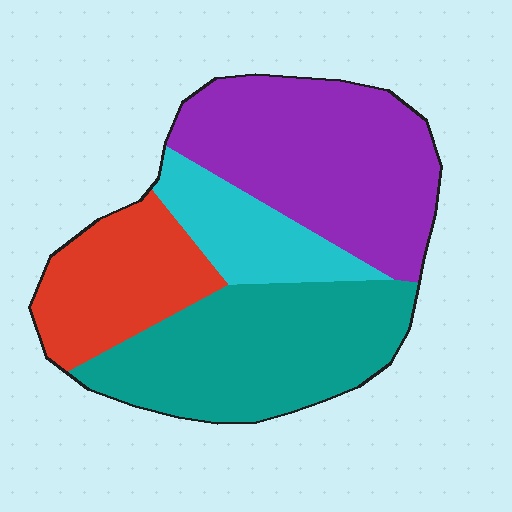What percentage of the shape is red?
Red covers about 20% of the shape.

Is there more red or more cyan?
Red.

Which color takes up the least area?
Cyan, at roughly 15%.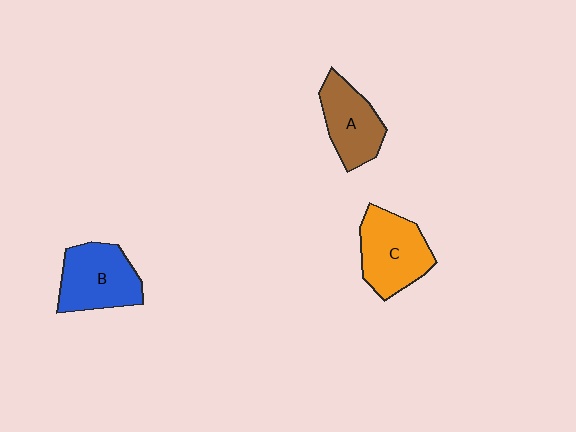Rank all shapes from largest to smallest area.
From largest to smallest: C (orange), B (blue), A (brown).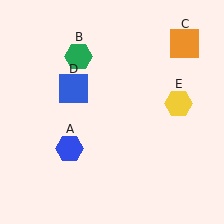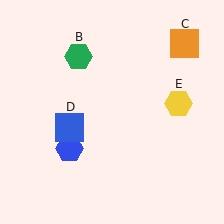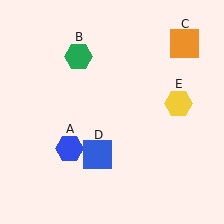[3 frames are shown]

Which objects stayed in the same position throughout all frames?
Blue hexagon (object A) and green hexagon (object B) and orange square (object C) and yellow hexagon (object E) remained stationary.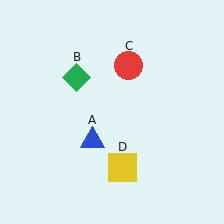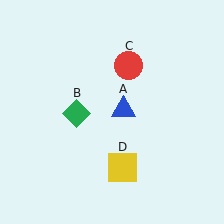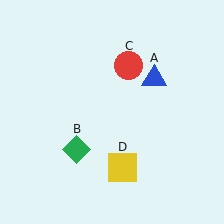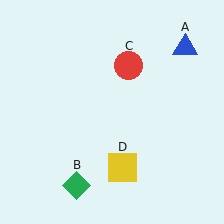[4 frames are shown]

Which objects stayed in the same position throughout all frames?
Red circle (object C) and yellow square (object D) remained stationary.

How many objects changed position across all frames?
2 objects changed position: blue triangle (object A), green diamond (object B).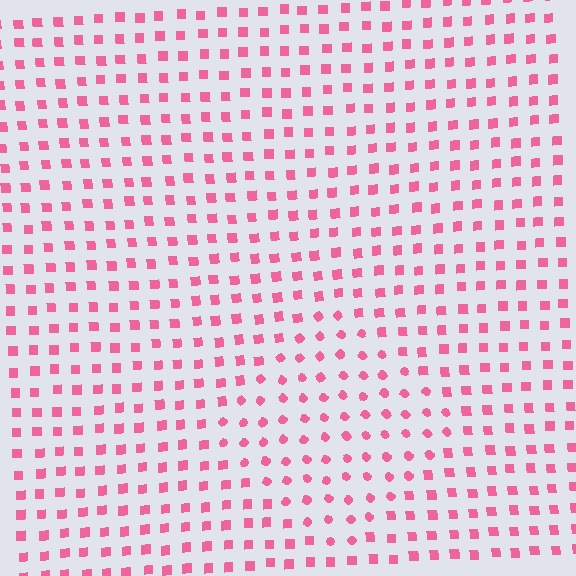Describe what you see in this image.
The image is filled with small pink elements arranged in a uniform grid. A diamond-shaped region contains circles, while the surrounding area contains squares. The boundary is defined purely by the change in element shape.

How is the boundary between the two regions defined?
The boundary is defined by a change in element shape: circles inside vs. squares outside. All elements share the same color and spacing.